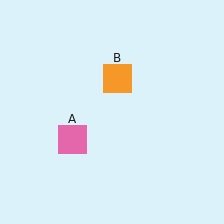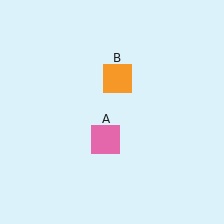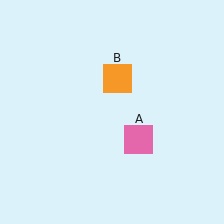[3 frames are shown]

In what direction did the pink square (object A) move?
The pink square (object A) moved right.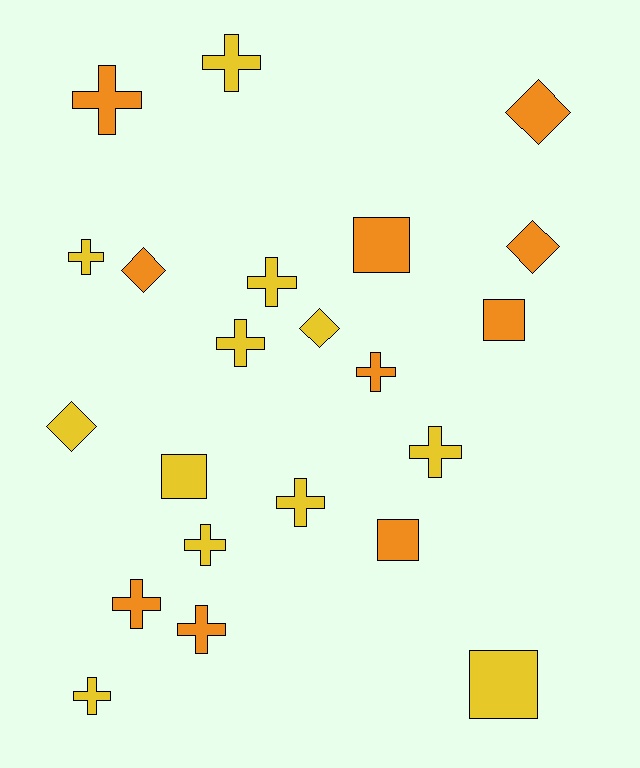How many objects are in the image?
There are 22 objects.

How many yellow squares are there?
There are 2 yellow squares.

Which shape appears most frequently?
Cross, with 12 objects.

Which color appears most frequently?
Yellow, with 12 objects.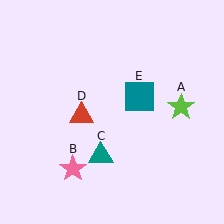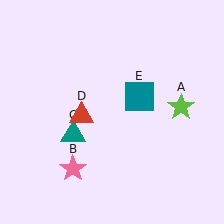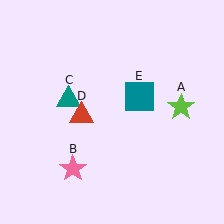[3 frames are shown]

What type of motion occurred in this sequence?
The teal triangle (object C) rotated clockwise around the center of the scene.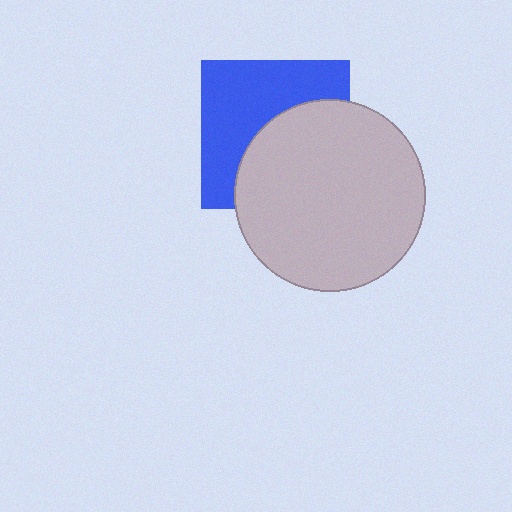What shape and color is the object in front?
The object in front is a light gray circle.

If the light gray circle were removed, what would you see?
You would see the complete blue square.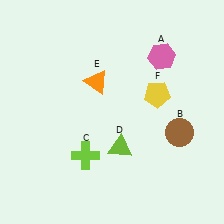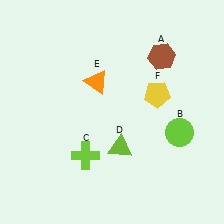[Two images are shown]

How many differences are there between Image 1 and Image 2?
There are 2 differences between the two images.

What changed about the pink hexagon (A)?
In Image 1, A is pink. In Image 2, it changed to brown.